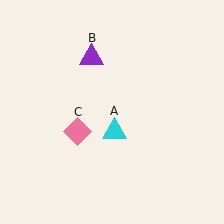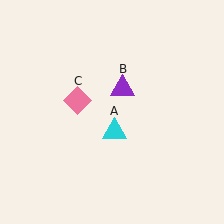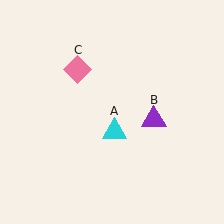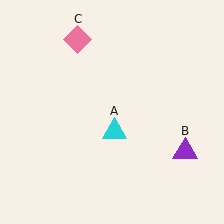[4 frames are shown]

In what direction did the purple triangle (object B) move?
The purple triangle (object B) moved down and to the right.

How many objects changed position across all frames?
2 objects changed position: purple triangle (object B), pink diamond (object C).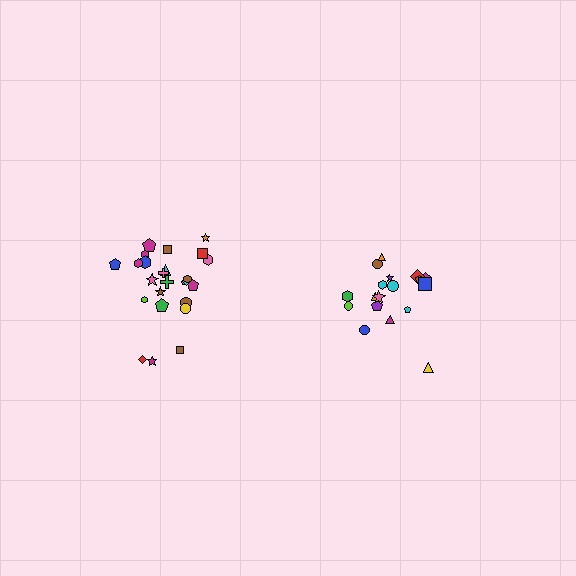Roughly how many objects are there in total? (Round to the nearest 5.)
Roughly 45 objects in total.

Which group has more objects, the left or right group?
The left group.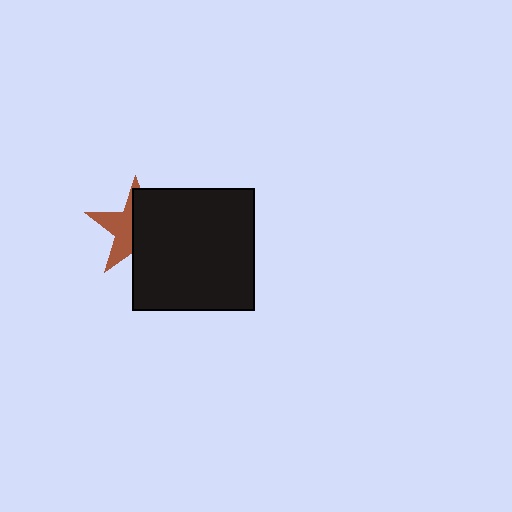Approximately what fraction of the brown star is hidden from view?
Roughly 57% of the brown star is hidden behind the black square.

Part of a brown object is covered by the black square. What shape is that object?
It is a star.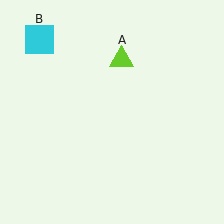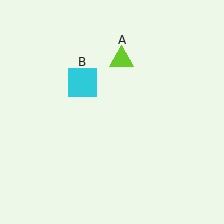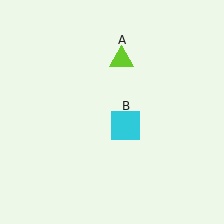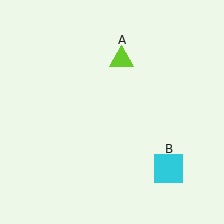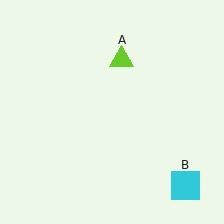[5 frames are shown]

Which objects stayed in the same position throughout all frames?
Lime triangle (object A) remained stationary.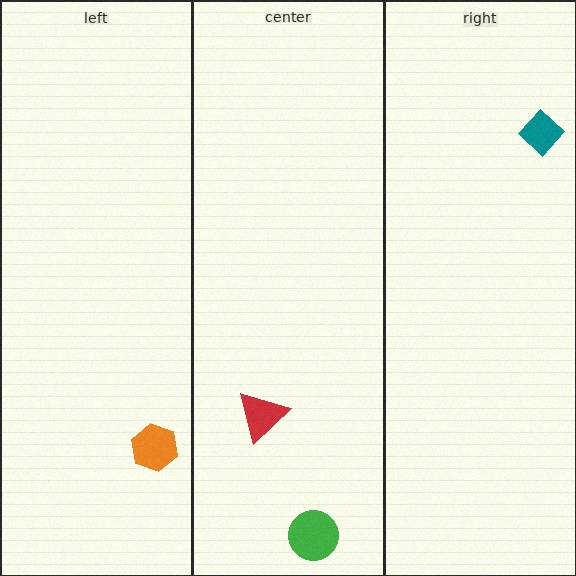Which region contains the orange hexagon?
The left region.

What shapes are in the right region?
The teal diamond.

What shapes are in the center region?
The red triangle, the green circle.